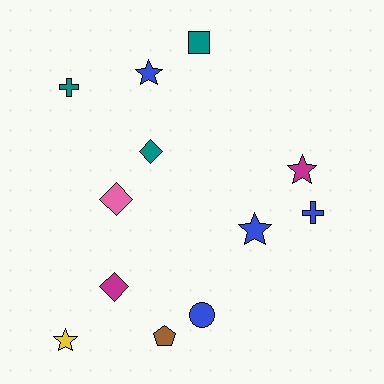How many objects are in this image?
There are 12 objects.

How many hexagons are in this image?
There are no hexagons.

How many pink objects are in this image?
There is 1 pink object.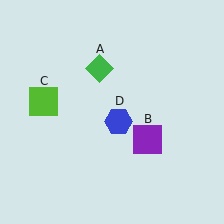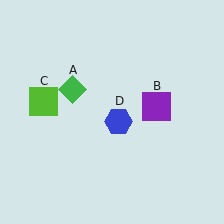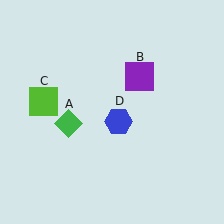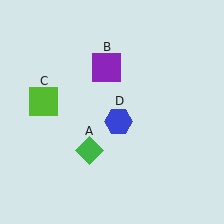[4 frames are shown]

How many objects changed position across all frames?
2 objects changed position: green diamond (object A), purple square (object B).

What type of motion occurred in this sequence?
The green diamond (object A), purple square (object B) rotated counterclockwise around the center of the scene.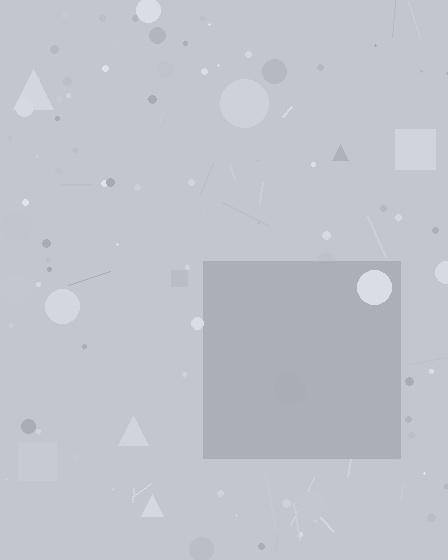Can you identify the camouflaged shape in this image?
The camouflaged shape is a square.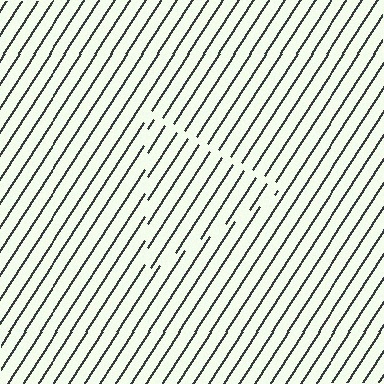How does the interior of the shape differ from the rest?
The interior of the shape contains the same grating, shifted by half a period — the contour is defined by the phase discontinuity where line-ends from the inner and outer gratings abut.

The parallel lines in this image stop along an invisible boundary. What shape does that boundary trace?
An illusory triangle. The interior of the shape contains the same grating, shifted by half a period — the contour is defined by the phase discontinuity where line-ends from the inner and outer gratings abut.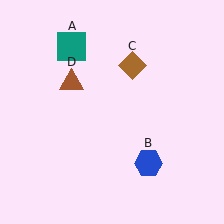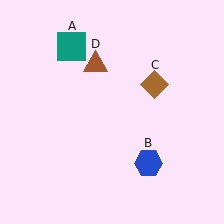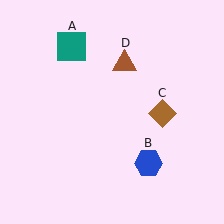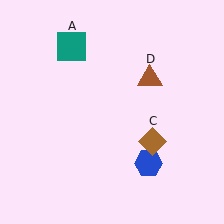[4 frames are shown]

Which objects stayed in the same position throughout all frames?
Teal square (object A) and blue hexagon (object B) remained stationary.